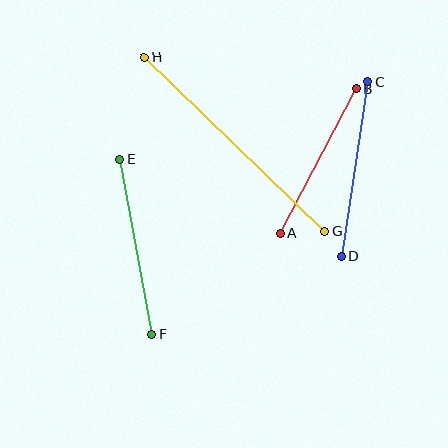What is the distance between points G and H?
The distance is approximately 250 pixels.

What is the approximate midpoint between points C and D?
The midpoint is at approximately (354, 169) pixels.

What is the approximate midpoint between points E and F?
The midpoint is at approximately (136, 247) pixels.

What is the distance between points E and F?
The distance is approximately 178 pixels.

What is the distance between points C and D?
The distance is approximately 177 pixels.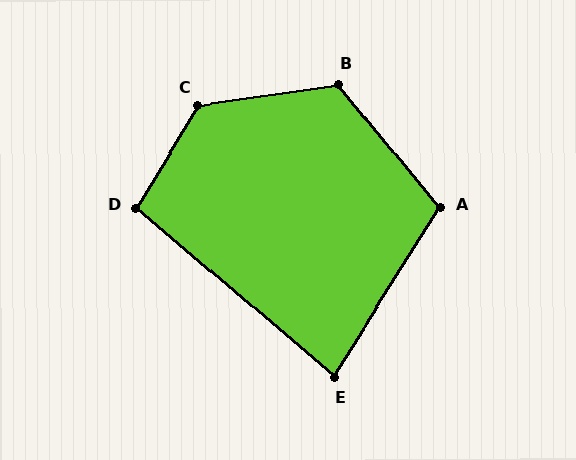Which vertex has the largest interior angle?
C, at approximately 130 degrees.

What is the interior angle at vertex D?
Approximately 99 degrees (obtuse).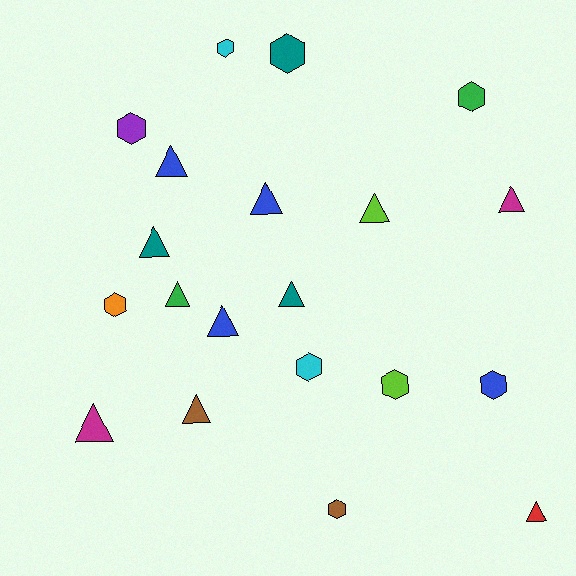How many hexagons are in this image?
There are 9 hexagons.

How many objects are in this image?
There are 20 objects.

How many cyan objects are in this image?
There are 2 cyan objects.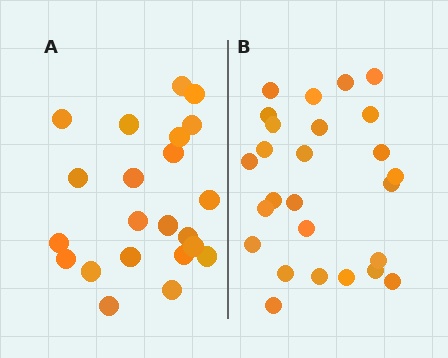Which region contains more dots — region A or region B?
Region B (the right region) has more dots.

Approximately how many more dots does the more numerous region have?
Region B has about 4 more dots than region A.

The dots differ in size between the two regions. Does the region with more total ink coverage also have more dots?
No. Region A has more total ink coverage because its dots are larger, but region B actually contains more individual dots. Total area can be misleading — the number of items is what matters here.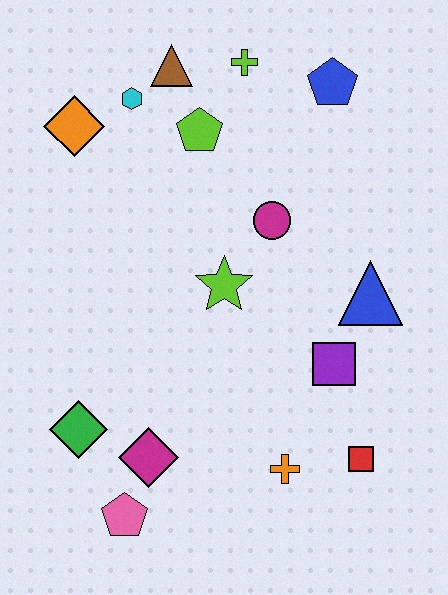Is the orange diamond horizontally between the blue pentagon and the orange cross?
No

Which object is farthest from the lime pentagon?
The pink pentagon is farthest from the lime pentagon.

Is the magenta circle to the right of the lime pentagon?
Yes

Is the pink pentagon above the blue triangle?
No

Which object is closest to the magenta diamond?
The pink pentagon is closest to the magenta diamond.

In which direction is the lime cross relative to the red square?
The lime cross is above the red square.